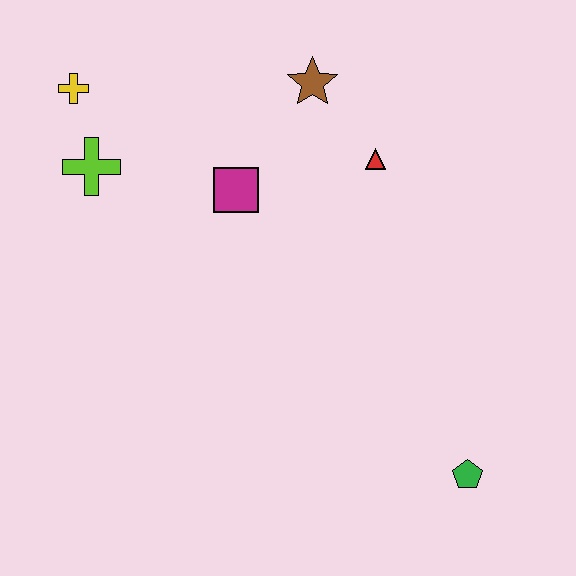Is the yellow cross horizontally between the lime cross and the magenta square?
No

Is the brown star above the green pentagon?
Yes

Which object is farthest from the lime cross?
The green pentagon is farthest from the lime cross.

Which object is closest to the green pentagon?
The red triangle is closest to the green pentagon.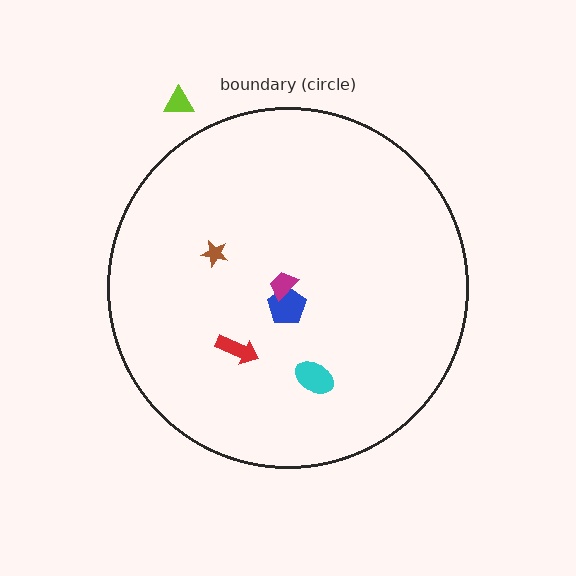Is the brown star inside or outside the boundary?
Inside.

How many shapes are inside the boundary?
5 inside, 1 outside.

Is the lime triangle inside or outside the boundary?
Outside.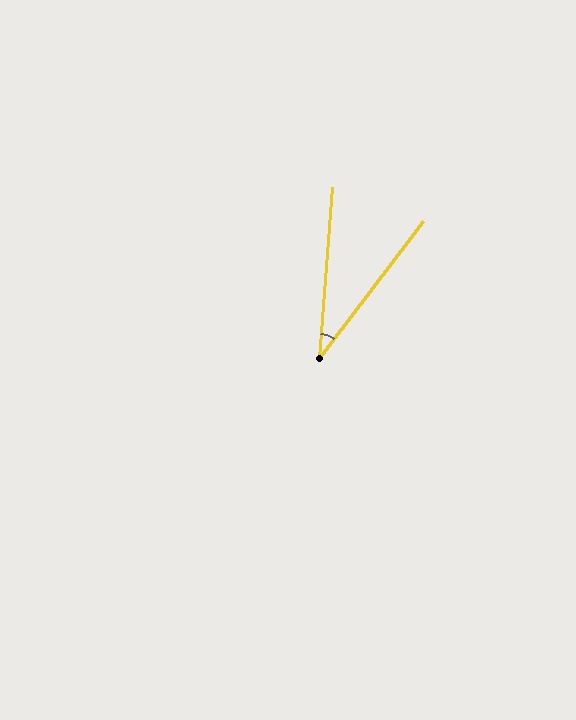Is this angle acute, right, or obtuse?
It is acute.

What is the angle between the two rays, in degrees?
Approximately 33 degrees.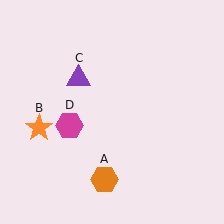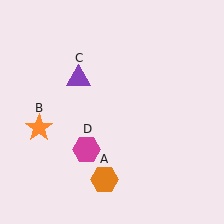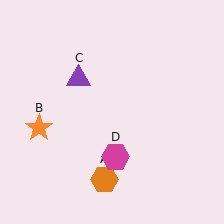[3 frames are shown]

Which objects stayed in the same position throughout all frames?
Orange hexagon (object A) and orange star (object B) and purple triangle (object C) remained stationary.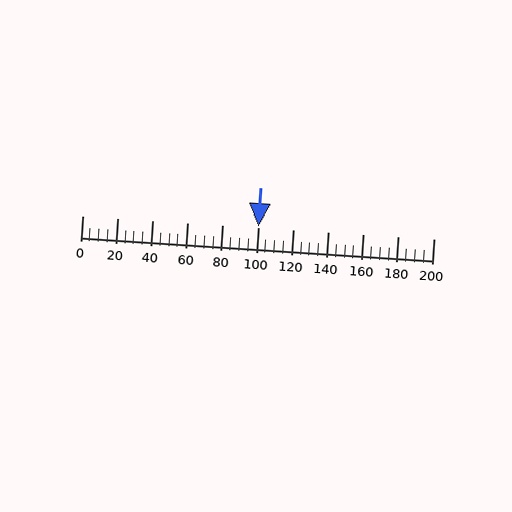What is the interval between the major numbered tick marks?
The major tick marks are spaced 20 units apart.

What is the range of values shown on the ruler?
The ruler shows values from 0 to 200.